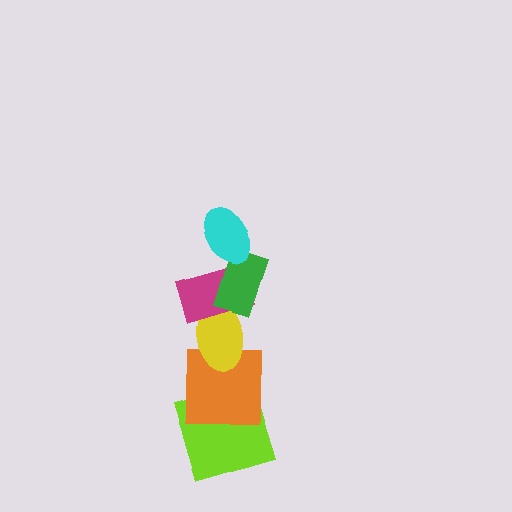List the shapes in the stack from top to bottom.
From top to bottom: the cyan ellipse, the green rectangle, the magenta rectangle, the yellow ellipse, the orange square, the lime square.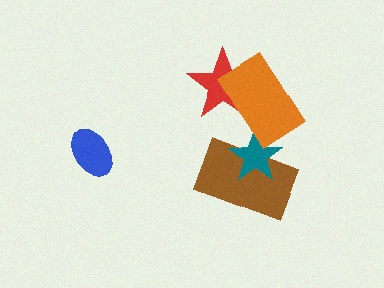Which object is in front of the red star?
The orange rectangle is in front of the red star.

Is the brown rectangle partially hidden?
Yes, it is partially covered by another shape.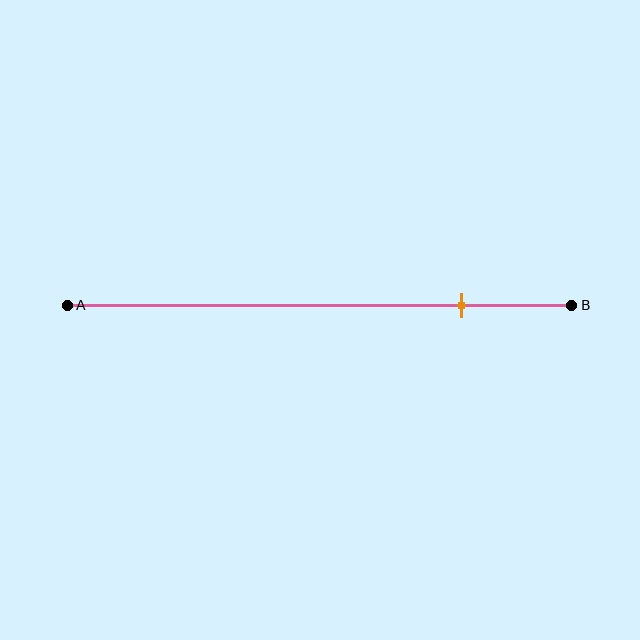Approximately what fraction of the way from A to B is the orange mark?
The orange mark is approximately 80% of the way from A to B.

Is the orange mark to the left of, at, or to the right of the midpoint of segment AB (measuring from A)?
The orange mark is to the right of the midpoint of segment AB.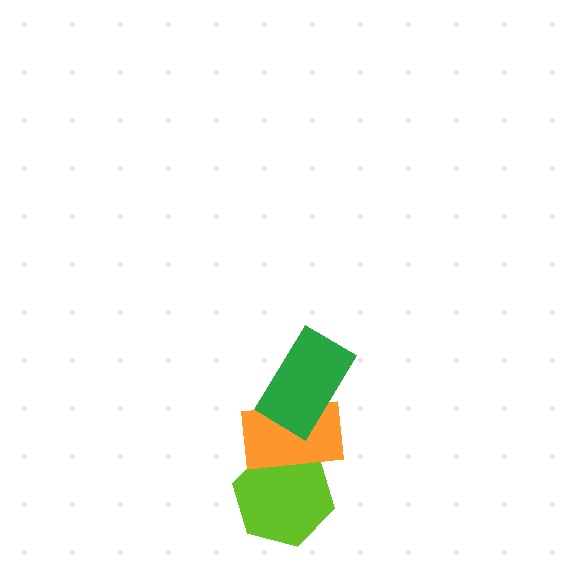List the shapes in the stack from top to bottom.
From top to bottom: the green rectangle, the orange rectangle, the lime hexagon.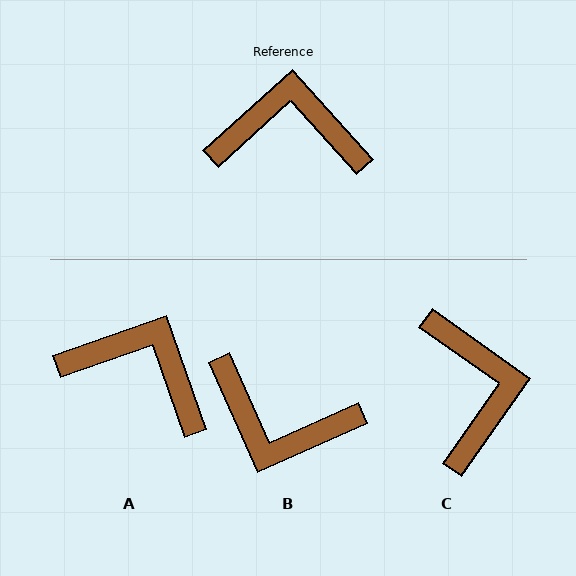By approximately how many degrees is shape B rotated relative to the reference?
Approximately 162 degrees counter-clockwise.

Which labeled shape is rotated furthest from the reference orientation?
B, about 162 degrees away.